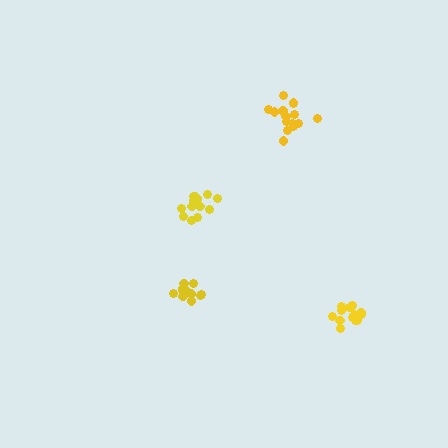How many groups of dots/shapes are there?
There are 4 groups.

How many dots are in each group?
Group 1: 13 dots, Group 2: 15 dots, Group 3: 14 dots, Group 4: 13 dots (55 total).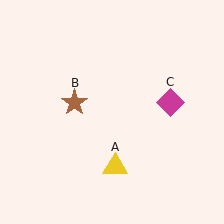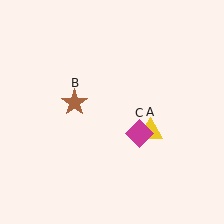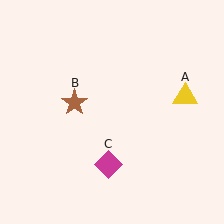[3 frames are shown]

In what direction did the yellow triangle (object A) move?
The yellow triangle (object A) moved up and to the right.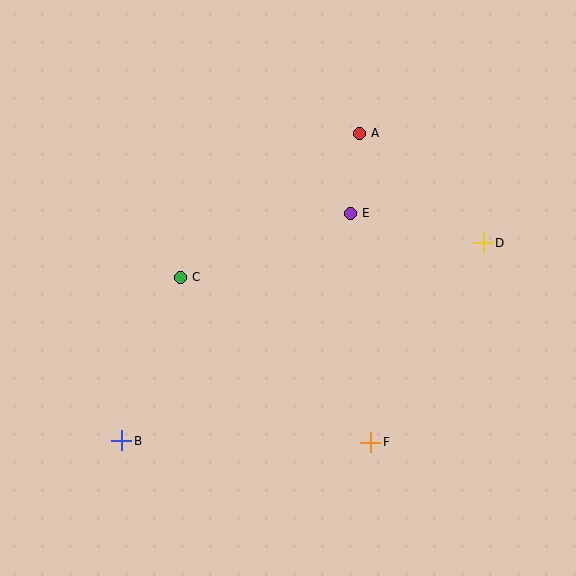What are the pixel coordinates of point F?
Point F is at (371, 442).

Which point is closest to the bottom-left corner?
Point B is closest to the bottom-left corner.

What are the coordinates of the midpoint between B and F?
The midpoint between B and F is at (246, 442).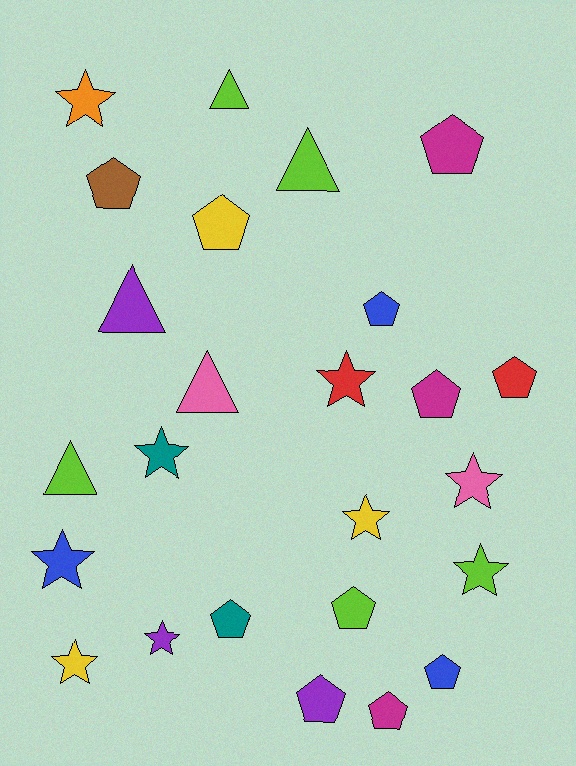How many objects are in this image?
There are 25 objects.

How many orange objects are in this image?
There is 1 orange object.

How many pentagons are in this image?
There are 11 pentagons.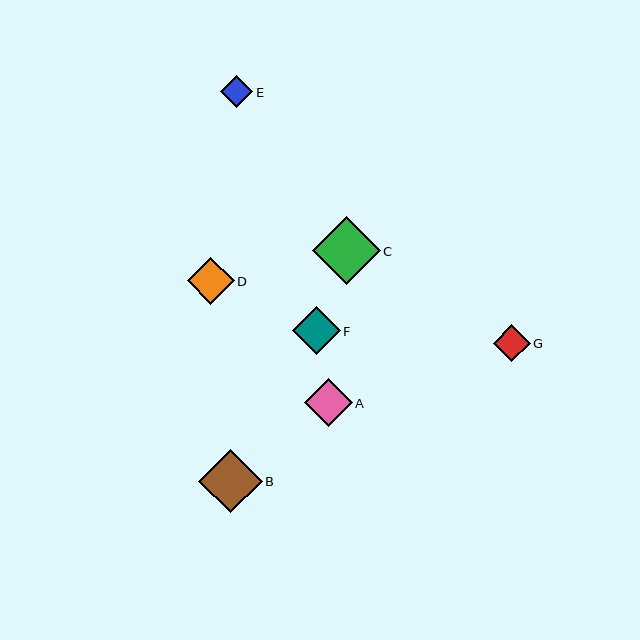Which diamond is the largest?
Diamond C is the largest with a size of approximately 67 pixels.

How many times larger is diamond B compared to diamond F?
Diamond B is approximately 1.3 times the size of diamond F.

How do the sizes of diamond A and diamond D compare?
Diamond A and diamond D are approximately the same size.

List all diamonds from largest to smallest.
From largest to smallest: C, B, A, F, D, G, E.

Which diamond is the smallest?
Diamond E is the smallest with a size of approximately 32 pixels.